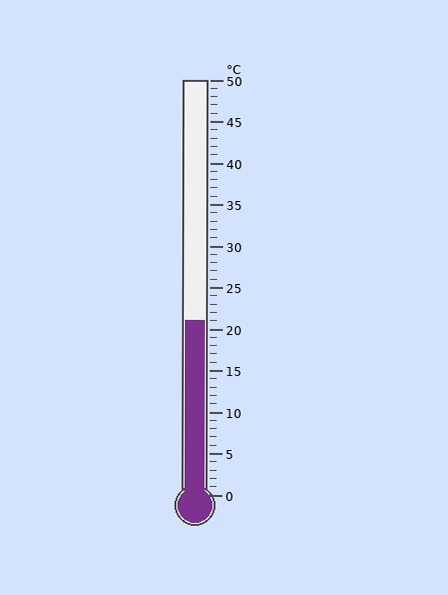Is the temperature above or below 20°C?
The temperature is above 20°C.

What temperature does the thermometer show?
The thermometer shows approximately 21°C.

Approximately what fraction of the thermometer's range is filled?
The thermometer is filled to approximately 40% of its range.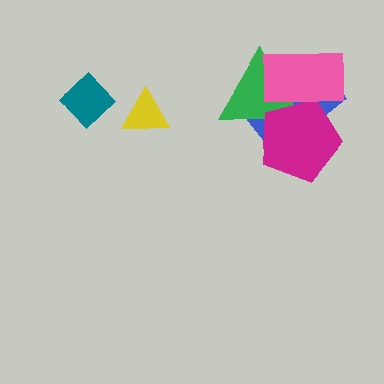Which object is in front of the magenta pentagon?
The pink rectangle is in front of the magenta pentagon.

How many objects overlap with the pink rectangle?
3 objects overlap with the pink rectangle.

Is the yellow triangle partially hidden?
No, no other shape covers it.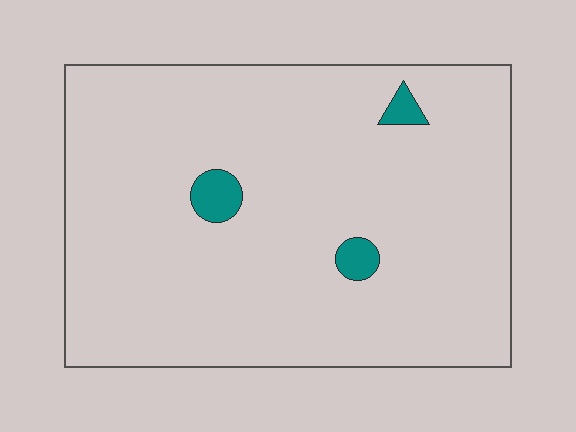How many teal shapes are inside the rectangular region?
3.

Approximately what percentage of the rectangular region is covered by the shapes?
Approximately 5%.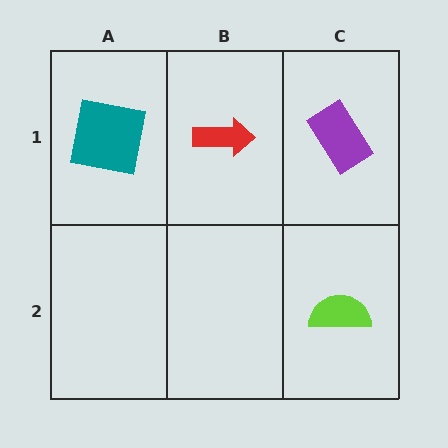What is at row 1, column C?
A purple rectangle.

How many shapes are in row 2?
1 shape.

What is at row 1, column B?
A red arrow.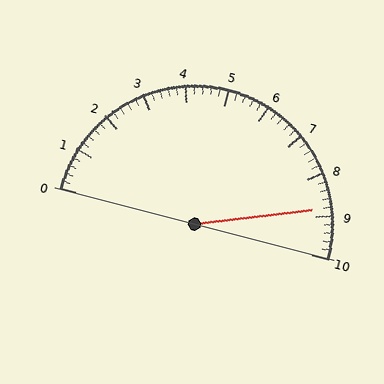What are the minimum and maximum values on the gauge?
The gauge ranges from 0 to 10.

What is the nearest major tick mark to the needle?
The nearest major tick mark is 9.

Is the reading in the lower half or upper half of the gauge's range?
The reading is in the upper half of the range (0 to 10).